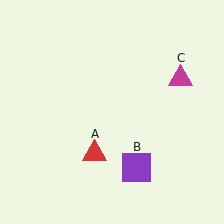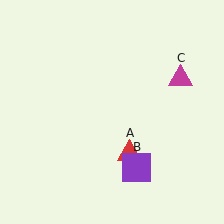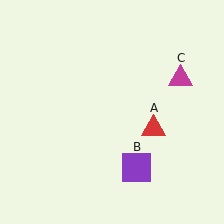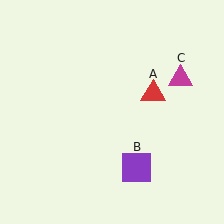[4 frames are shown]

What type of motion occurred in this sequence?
The red triangle (object A) rotated counterclockwise around the center of the scene.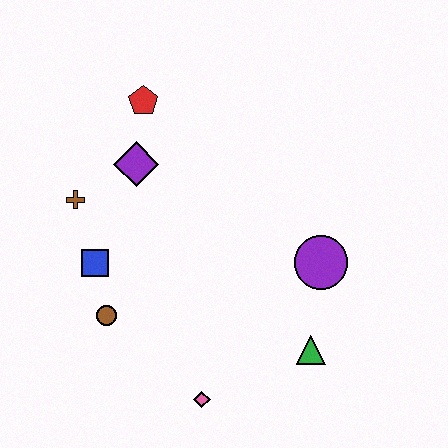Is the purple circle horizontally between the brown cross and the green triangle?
No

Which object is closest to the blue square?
The brown circle is closest to the blue square.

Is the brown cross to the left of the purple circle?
Yes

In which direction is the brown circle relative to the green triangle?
The brown circle is to the left of the green triangle.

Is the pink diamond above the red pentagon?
No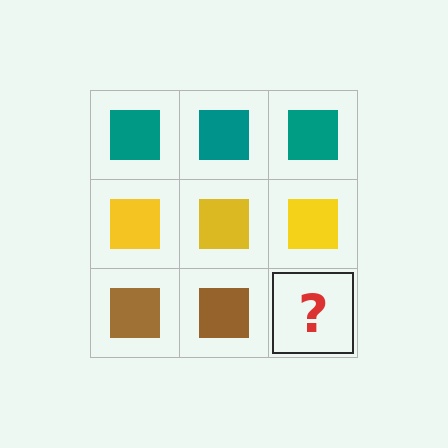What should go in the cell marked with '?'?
The missing cell should contain a brown square.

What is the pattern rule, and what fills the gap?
The rule is that each row has a consistent color. The gap should be filled with a brown square.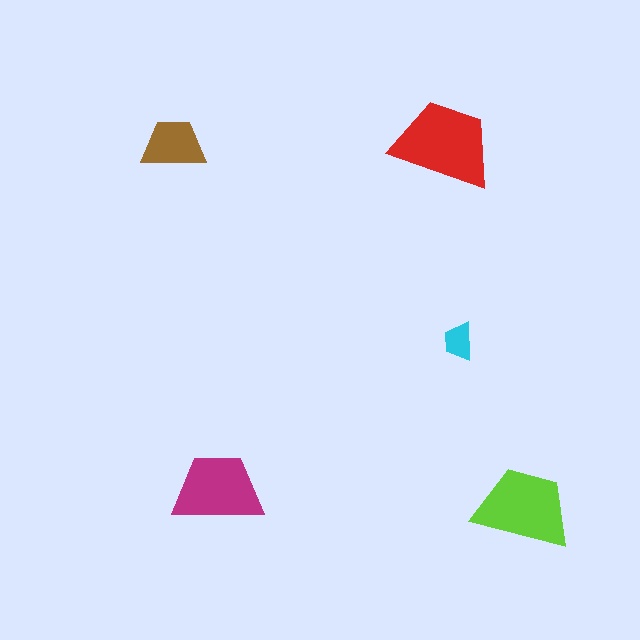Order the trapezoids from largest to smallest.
the red one, the lime one, the magenta one, the brown one, the cyan one.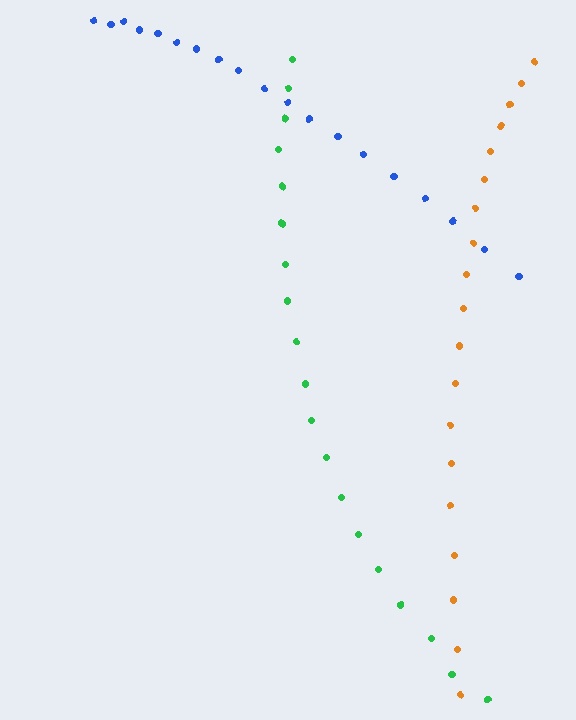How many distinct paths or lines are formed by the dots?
There are 3 distinct paths.